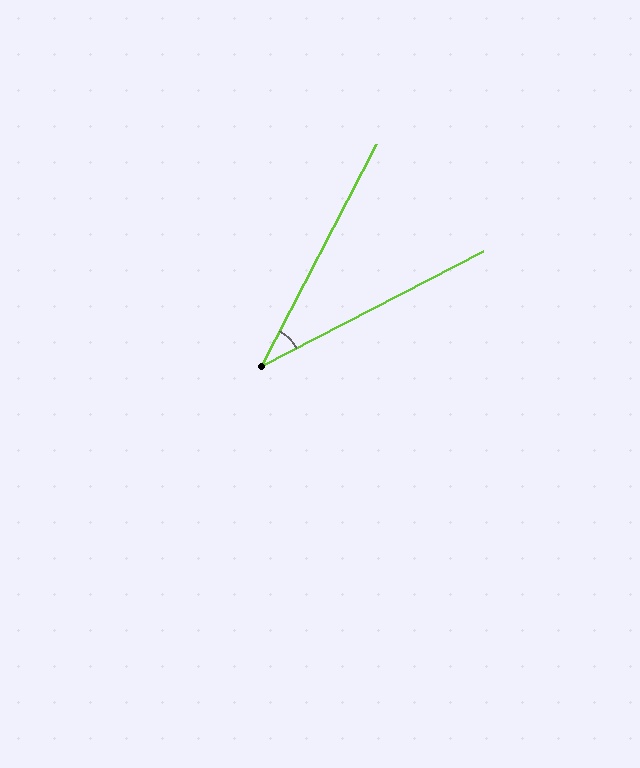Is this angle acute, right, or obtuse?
It is acute.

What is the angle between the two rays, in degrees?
Approximately 35 degrees.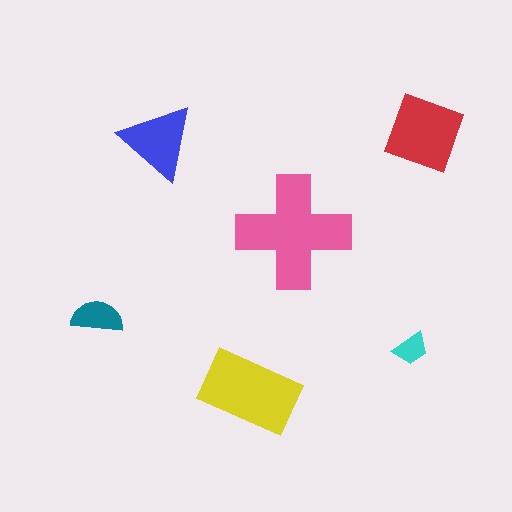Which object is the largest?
The pink cross.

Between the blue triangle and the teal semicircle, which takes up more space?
The blue triangle.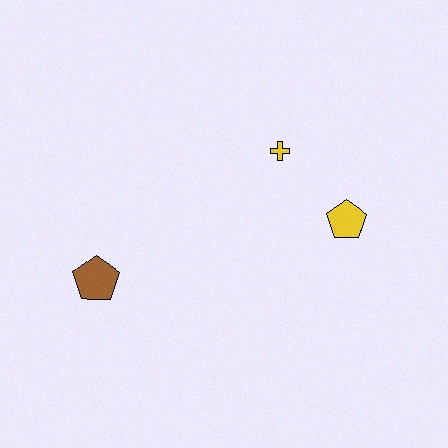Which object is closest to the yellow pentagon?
The yellow cross is closest to the yellow pentagon.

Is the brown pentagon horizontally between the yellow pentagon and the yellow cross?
No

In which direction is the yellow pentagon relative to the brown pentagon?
The yellow pentagon is to the right of the brown pentagon.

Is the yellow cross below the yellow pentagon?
No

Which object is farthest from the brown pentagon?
The yellow pentagon is farthest from the brown pentagon.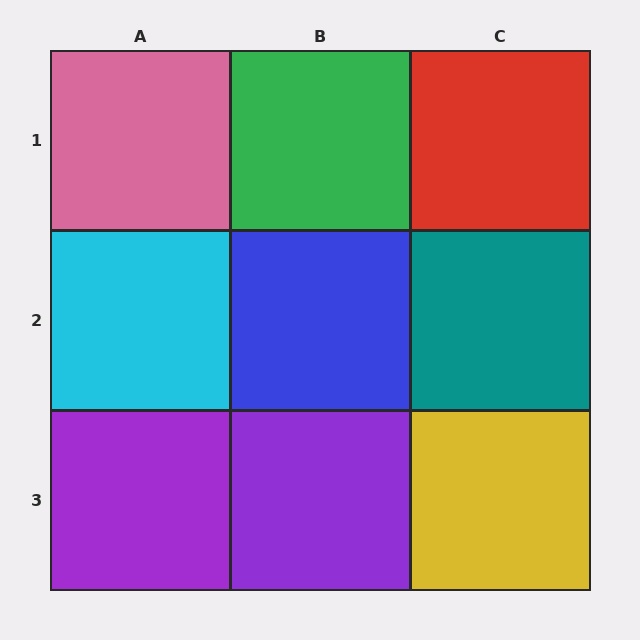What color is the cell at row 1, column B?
Green.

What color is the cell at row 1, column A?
Pink.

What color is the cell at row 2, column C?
Teal.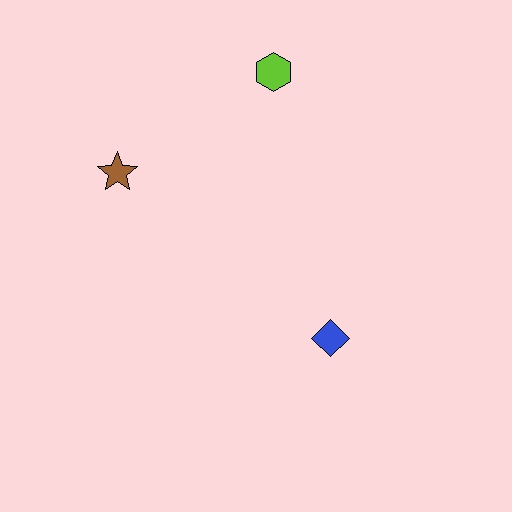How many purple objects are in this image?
There are no purple objects.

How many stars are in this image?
There is 1 star.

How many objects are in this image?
There are 3 objects.